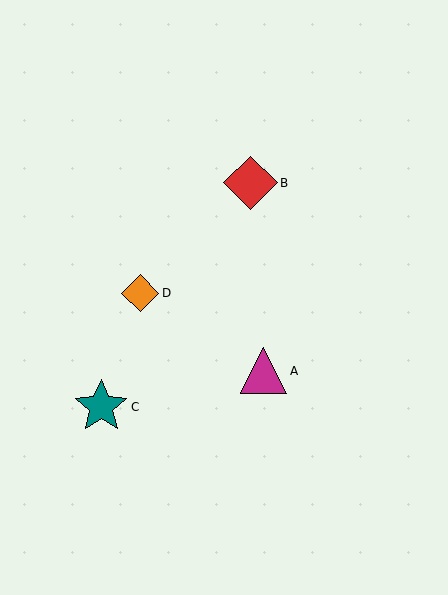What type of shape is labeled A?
Shape A is a magenta triangle.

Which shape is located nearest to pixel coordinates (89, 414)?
The teal star (labeled C) at (101, 407) is nearest to that location.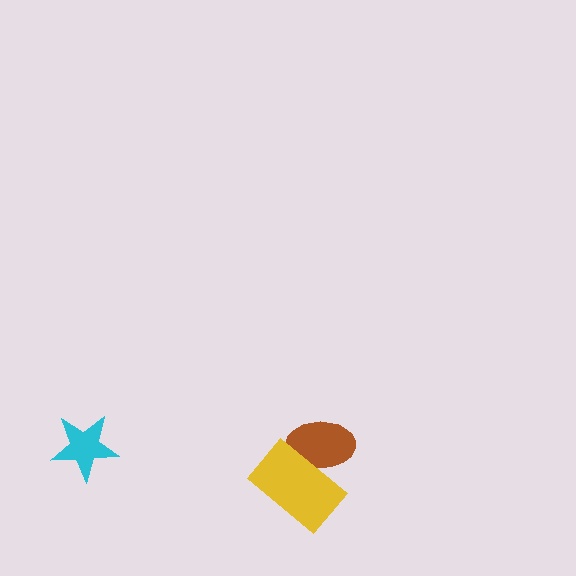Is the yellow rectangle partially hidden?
No, no other shape covers it.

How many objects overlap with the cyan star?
0 objects overlap with the cyan star.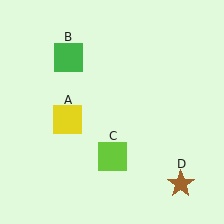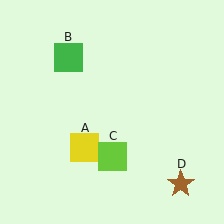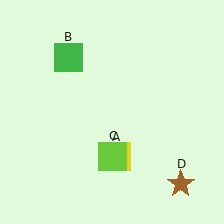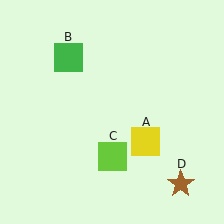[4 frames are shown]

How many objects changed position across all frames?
1 object changed position: yellow square (object A).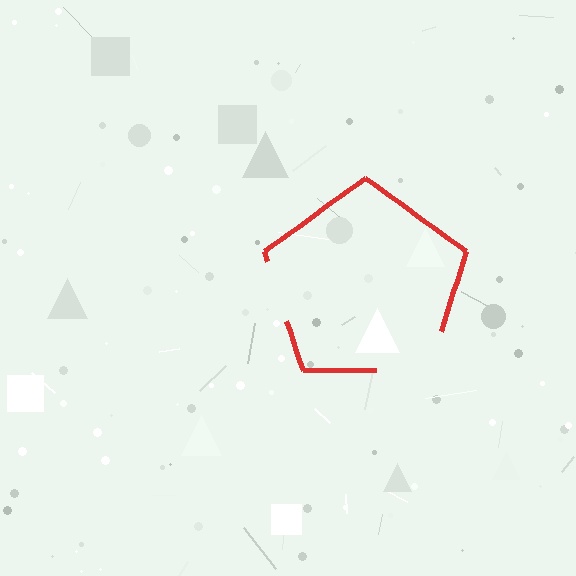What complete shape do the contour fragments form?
The contour fragments form a pentagon.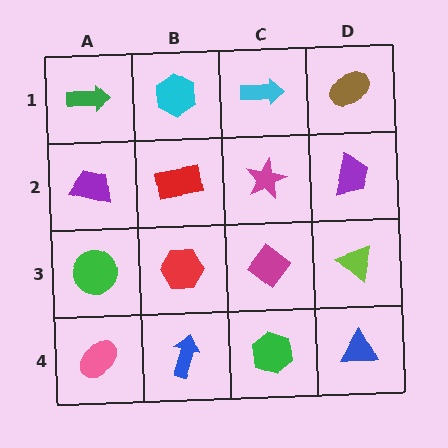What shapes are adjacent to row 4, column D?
A lime triangle (row 3, column D), a green hexagon (row 4, column C).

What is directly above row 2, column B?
A cyan hexagon.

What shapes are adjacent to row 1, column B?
A red rectangle (row 2, column B), a green arrow (row 1, column A), a cyan arrow (row 1, column C).